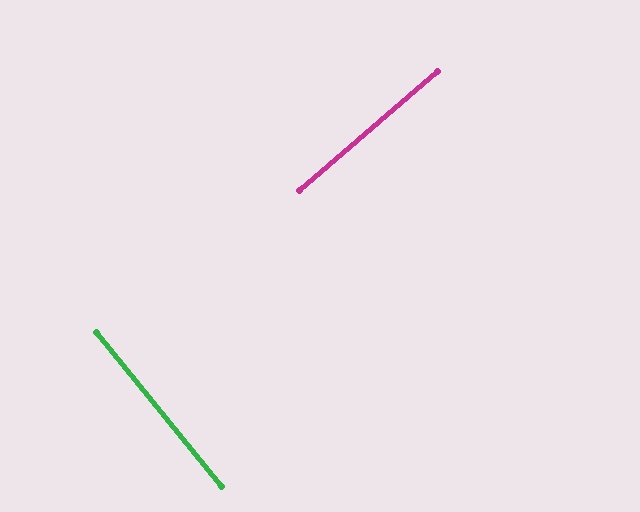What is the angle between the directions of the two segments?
Approximately 88 degrees.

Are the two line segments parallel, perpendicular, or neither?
Perpendicular — they meet at approximately 88°.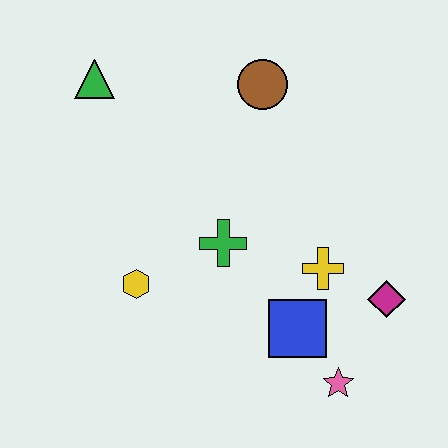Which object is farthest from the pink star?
The green triangle is farthest from the pink star.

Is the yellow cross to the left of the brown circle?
No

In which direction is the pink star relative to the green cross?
The pink star is below the green cross.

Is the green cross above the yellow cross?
Yes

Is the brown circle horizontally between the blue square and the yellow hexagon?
Yes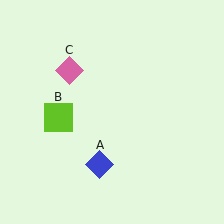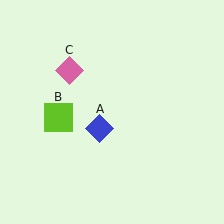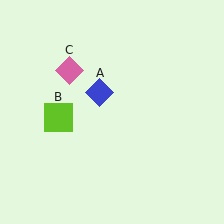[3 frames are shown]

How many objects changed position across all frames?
1 object changed position: blue diamond (object A).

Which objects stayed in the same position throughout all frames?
Lime square (object B) and pink diamond (object C) remained stationary.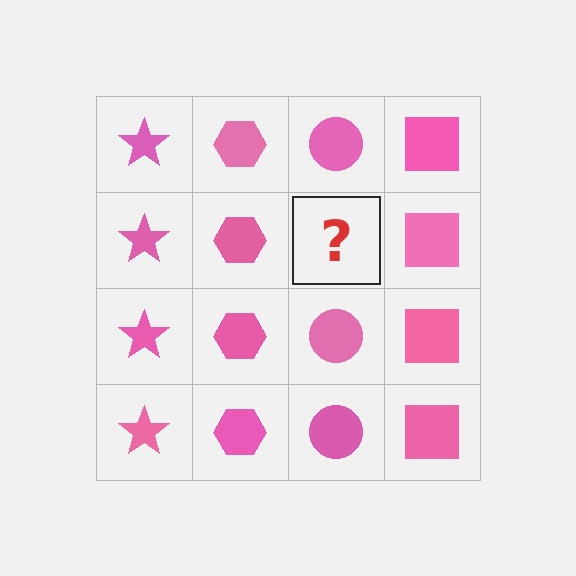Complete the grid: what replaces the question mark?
The question mark should be replaced with a pink circle.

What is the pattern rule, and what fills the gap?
The rule is that each column has a consistent shape. The gap should be filled with a pink circle.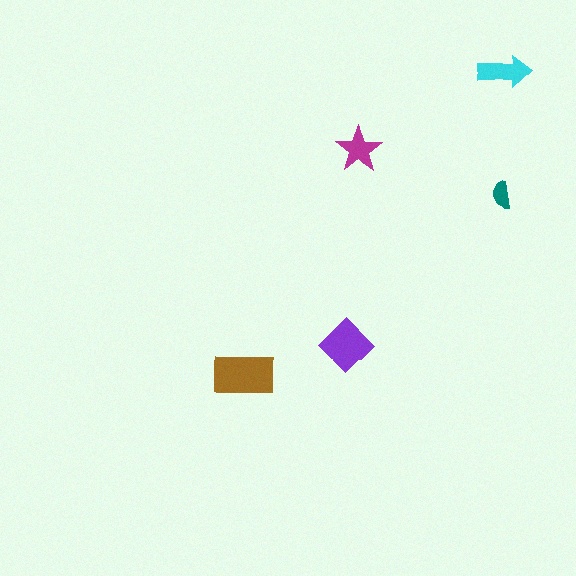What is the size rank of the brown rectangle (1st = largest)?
1st.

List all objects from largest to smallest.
The brown rectangle, the purple diamond, the cyan arrow, the magenta star, the teal semicircle.